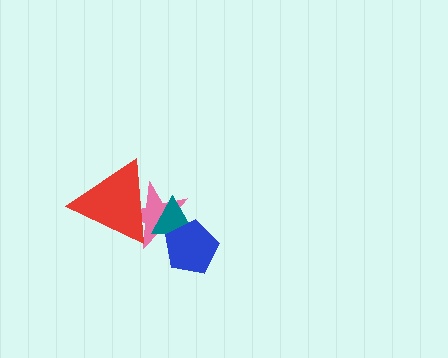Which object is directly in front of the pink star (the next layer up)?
The teal triangle is directly in front of the pink star.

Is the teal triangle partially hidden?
Yes, it is partially covered by another shape.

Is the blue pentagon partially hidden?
No, no other shape covers it.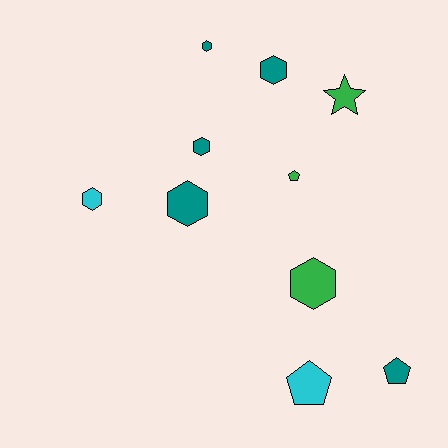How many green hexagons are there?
There is 1 green hexagon.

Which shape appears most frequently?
Hexagon, with 6 objects.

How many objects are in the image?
There are 10 objects.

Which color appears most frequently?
Teal, with 5 objects.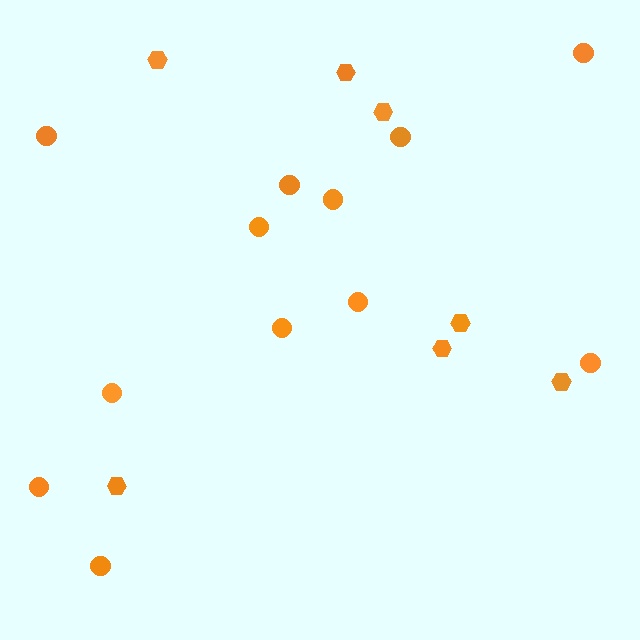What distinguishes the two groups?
There are 2 groups: one group of hexagons (7) and one group of circles (12).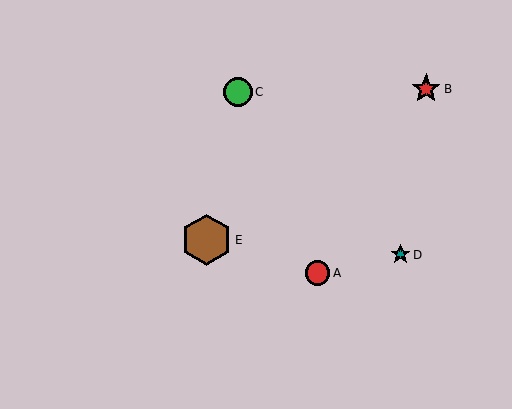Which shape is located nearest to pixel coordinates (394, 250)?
The teal star (labeled D) at (401, 255) is nearest to that location.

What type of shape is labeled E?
Shape E is a brown hexagon.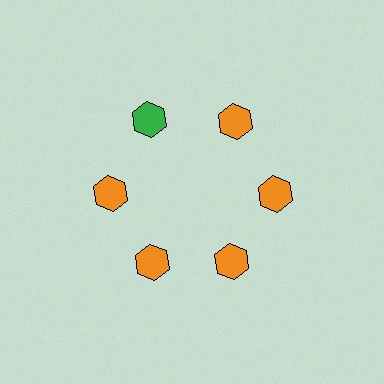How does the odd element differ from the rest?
It has a different color: green instead of orange.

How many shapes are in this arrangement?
There are 6 shapes arranged in a ring pattern.